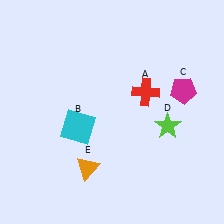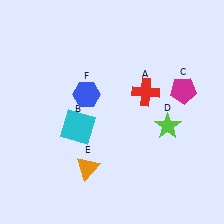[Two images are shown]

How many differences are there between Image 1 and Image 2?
There is 1 difference between the two images.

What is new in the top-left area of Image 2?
A blue hexagon (F) was added in the top-left area of Image 2.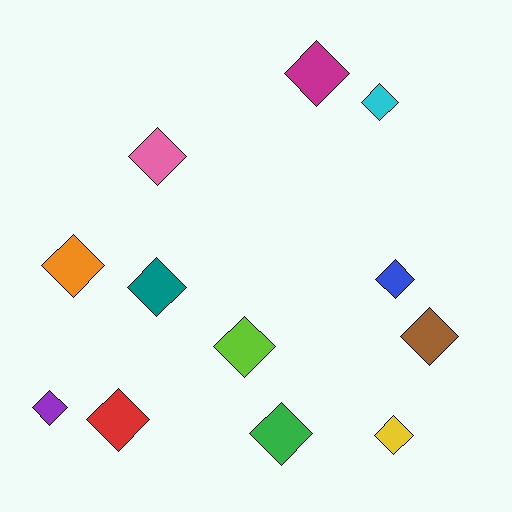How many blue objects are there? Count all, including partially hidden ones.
There is 1 blue object.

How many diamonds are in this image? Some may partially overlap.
There are 12 diamonds.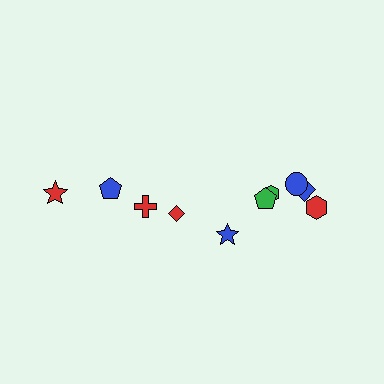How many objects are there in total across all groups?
There are 10 objects.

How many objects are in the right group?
There are 6 objects.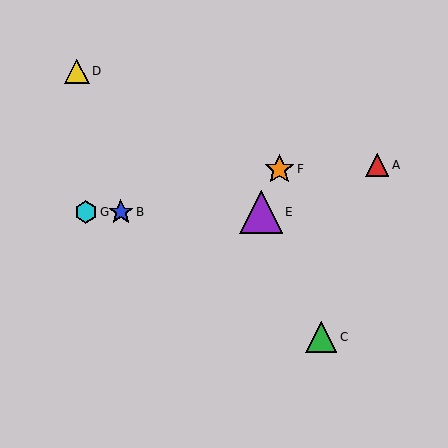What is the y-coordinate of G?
Object G is at y≈212.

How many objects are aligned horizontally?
3 objects (B, E, G) are aligned horizontally.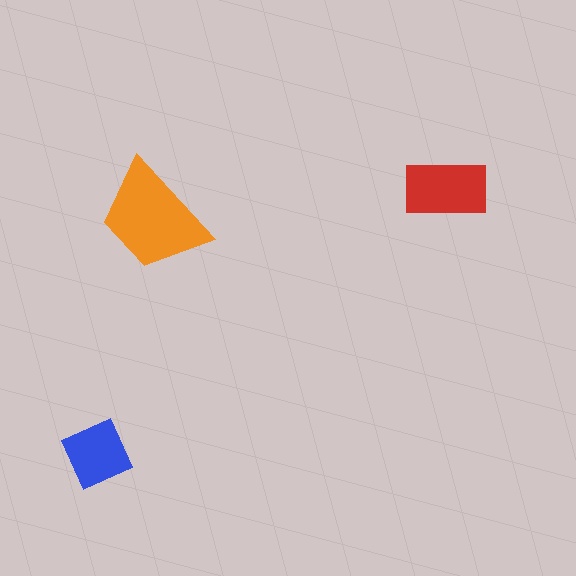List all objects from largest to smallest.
The orange trapezoid, the red rectangle, the blue square.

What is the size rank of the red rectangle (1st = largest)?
2nd.